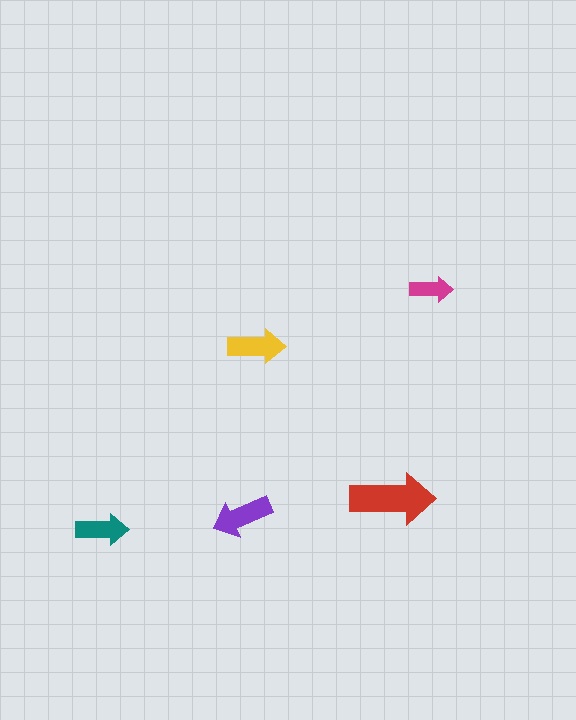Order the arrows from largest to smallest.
the red one, the purple one, the yellow one, the teal one, the magenta one.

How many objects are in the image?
There are 5 objects in the image.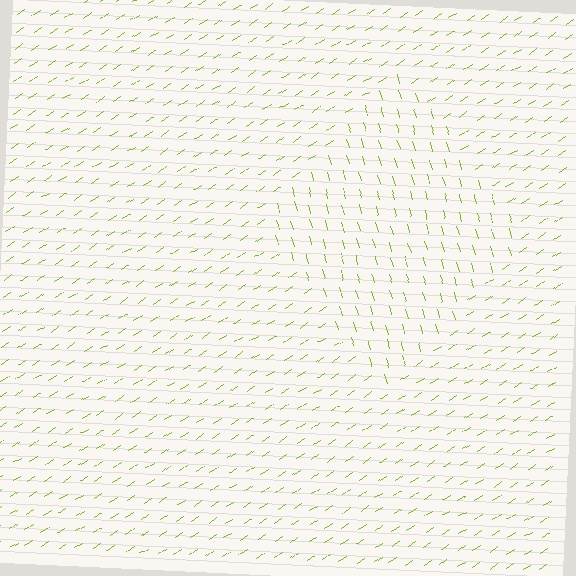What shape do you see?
I see a diamond.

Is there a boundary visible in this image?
Yes, there is a texture boundary formed by a change in line orientation.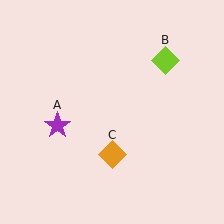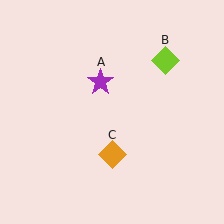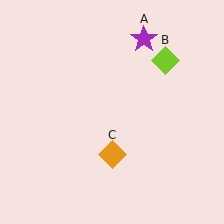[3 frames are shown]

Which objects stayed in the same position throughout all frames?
Lime diamond (object B) and orange diamond (object C) remained stationary.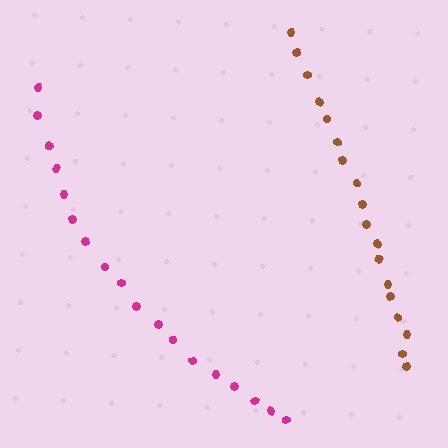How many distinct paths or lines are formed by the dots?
There are 2 distinct paths.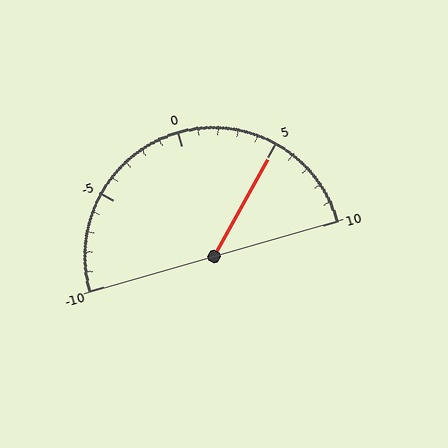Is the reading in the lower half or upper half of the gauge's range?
The reading is in the upper half of the range (-10 to 10).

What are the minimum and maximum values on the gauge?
The gauge ranges from -10 to 10.